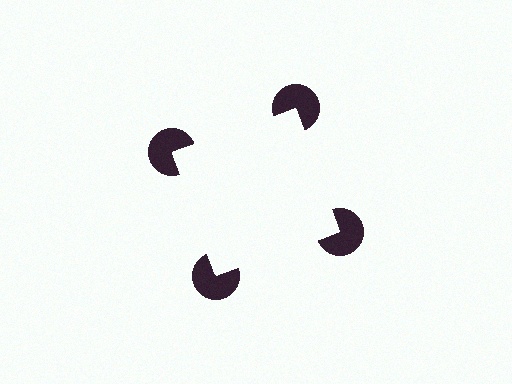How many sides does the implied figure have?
4 sides.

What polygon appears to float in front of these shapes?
An illusory square — its edges are inferred from the aligned wedge cuts in the pac-man discs, not physically drawn.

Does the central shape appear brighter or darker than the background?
It typically appears slightly brighter than the background, even though no actual brightness change is drawn.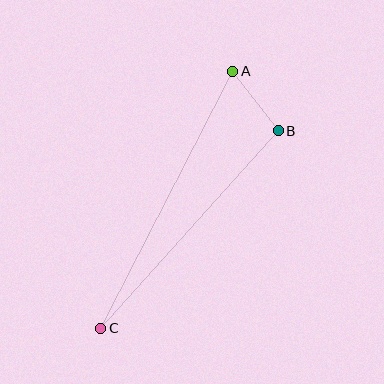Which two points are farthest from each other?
Points A and C are farthest from each other.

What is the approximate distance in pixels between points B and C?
The distance between B and C is approximately 266 pixels.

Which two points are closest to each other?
Points A and B are closest to each other.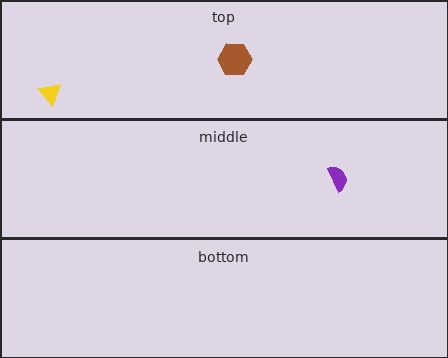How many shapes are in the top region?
2.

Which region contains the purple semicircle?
The middle region.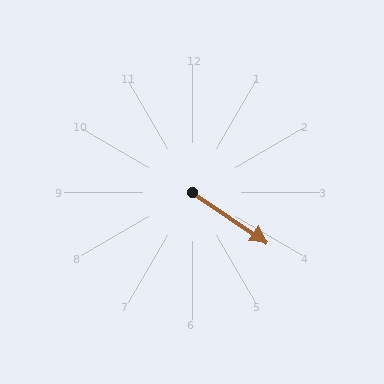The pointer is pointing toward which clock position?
Roughly 4 o'clock.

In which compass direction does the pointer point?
Southeast.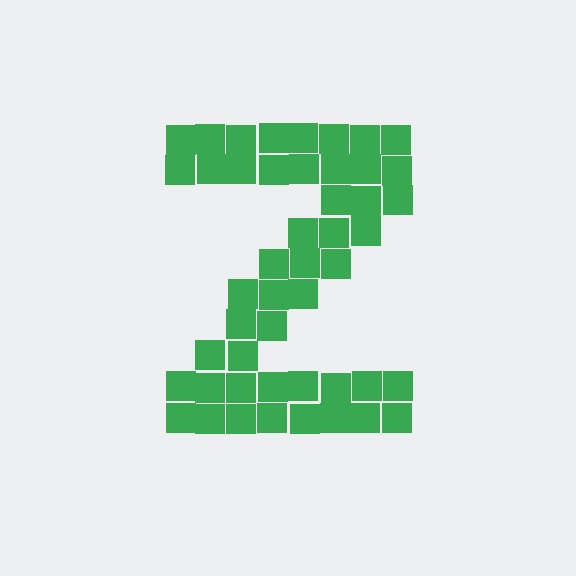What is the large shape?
The large shape is the letter Z.